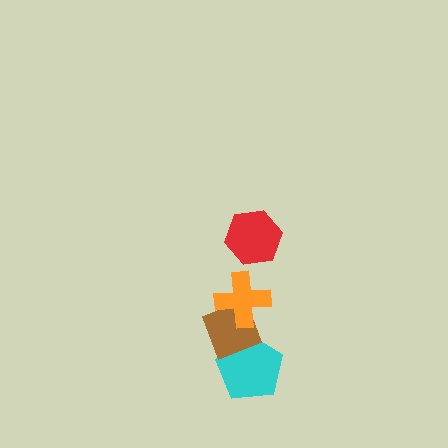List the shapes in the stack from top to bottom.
From top to bottom: the red hexagon, the orange cross, the brown diamond, the cyan pentagon.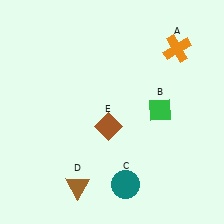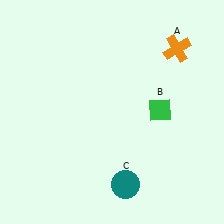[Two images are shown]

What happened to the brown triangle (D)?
The brown triangle (D) was removed in Image 2. It was in the bottom-left area of Image 1.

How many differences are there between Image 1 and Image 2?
There are 2 differences between the two images.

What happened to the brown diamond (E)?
The brown diamond (E) was removed in Image 2. It was in the bottom-left area of Image 1.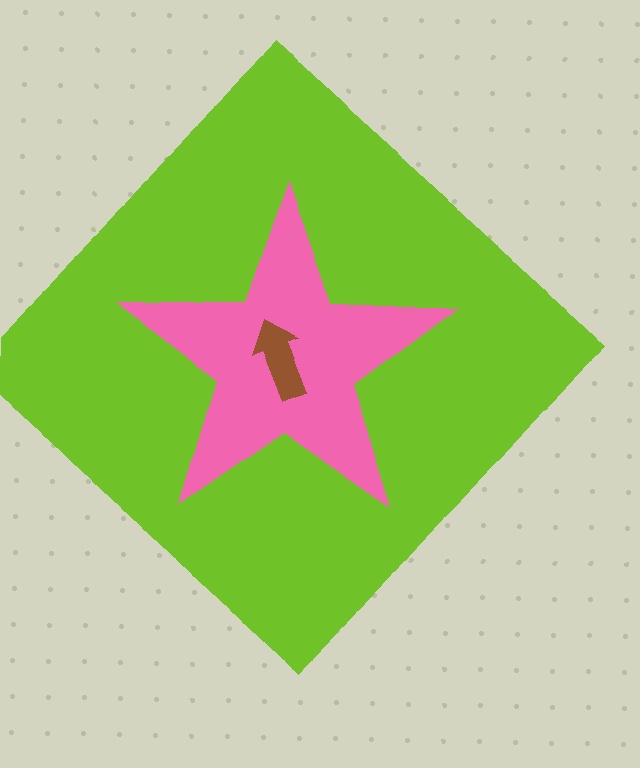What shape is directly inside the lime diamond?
The pink star.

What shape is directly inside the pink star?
The brown arrow.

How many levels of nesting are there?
3.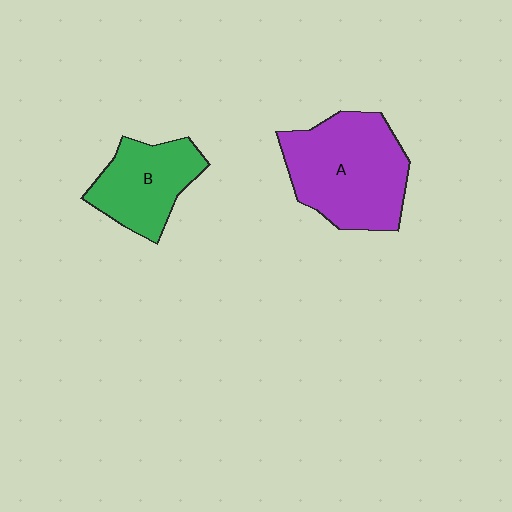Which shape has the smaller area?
Shape B (green).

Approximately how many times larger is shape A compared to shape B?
Approximately 1.5 times.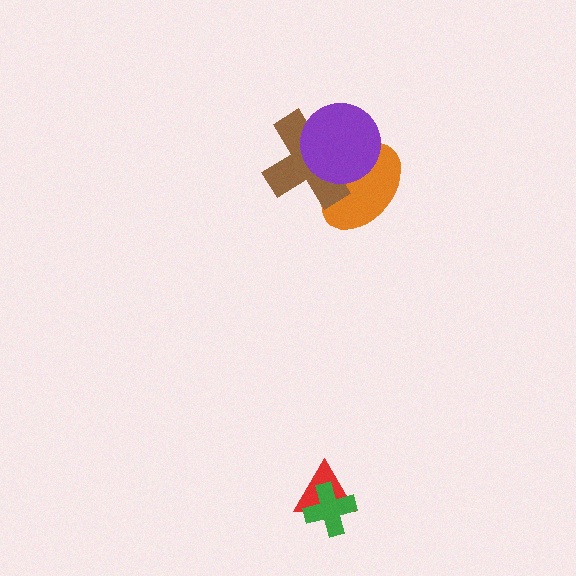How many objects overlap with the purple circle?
2 objects overlap with the purple circle.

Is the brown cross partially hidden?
Yes, it is partially covered by another shape.